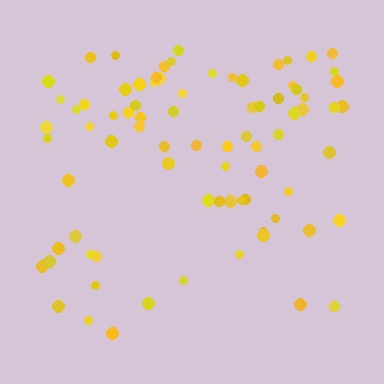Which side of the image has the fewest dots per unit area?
The bottom.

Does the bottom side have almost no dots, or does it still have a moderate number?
Still a moderate number, just noticeably fewer than the top.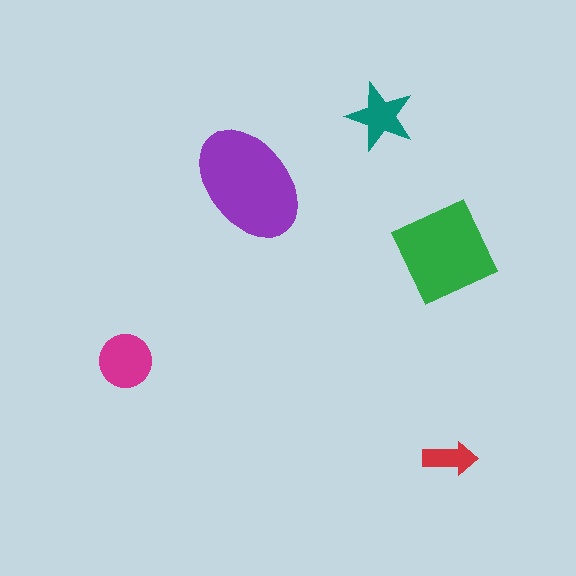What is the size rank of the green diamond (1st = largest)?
2nd.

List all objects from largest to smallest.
The purple ellipse, the green diamond, the magenta circle, the teal star, the red arrow.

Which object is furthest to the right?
The red arrow is rightmost.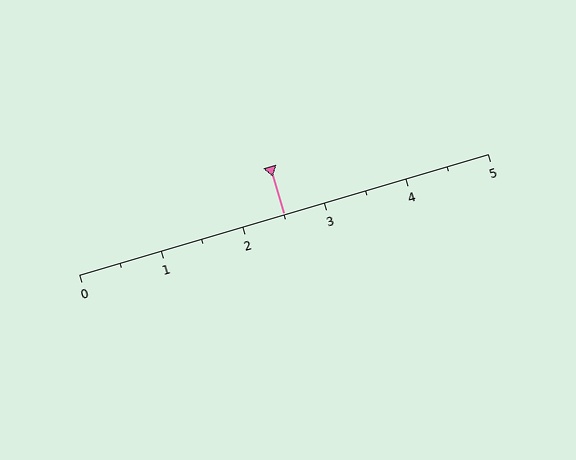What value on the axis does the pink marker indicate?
The marker indicates approximately 2.5.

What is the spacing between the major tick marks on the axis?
The major ticks are spaced 1 apart.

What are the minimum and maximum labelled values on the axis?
The axis runs from 0 to 5.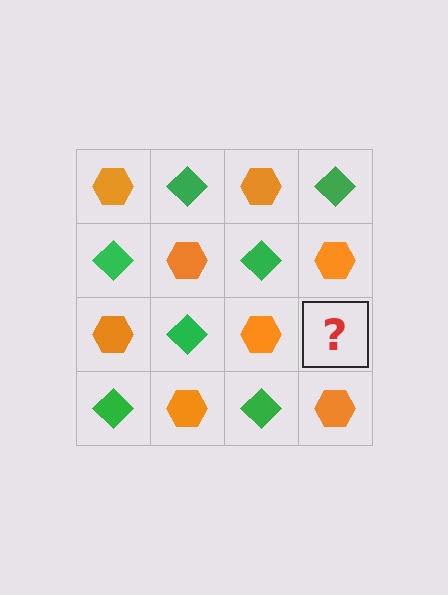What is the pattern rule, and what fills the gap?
The rule is that it alternates orange hexagon and green diamond in a checkerboard pattern. The gap should be filled with a green diamond.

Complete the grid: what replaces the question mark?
The question mark should be replaced with a green diamond.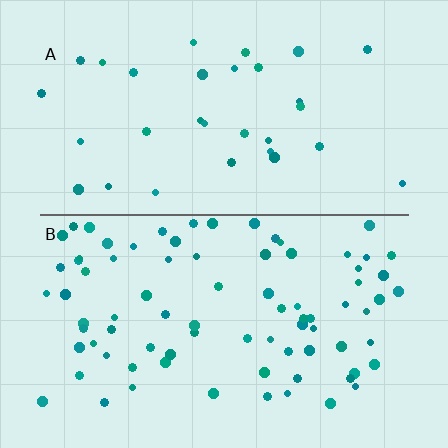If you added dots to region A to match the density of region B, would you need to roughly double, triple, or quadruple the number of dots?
Approximately triple.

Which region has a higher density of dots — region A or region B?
B (the bottom).